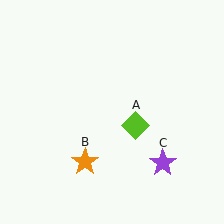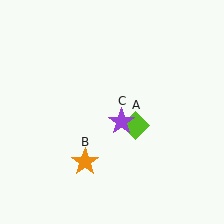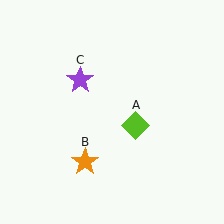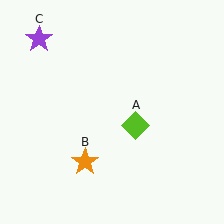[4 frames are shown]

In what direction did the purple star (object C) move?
The purple star (object C) moved up and to the left.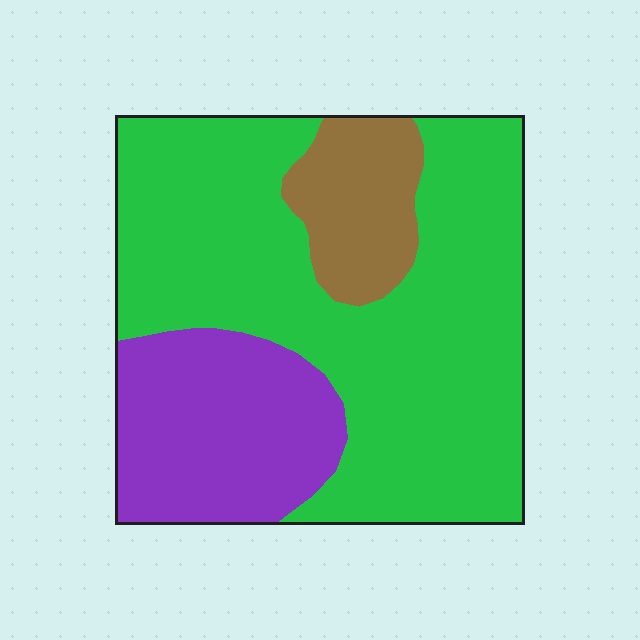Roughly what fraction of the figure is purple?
Purple covers 24% of the figure.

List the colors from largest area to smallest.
From largest to smallest: green, purple, brown.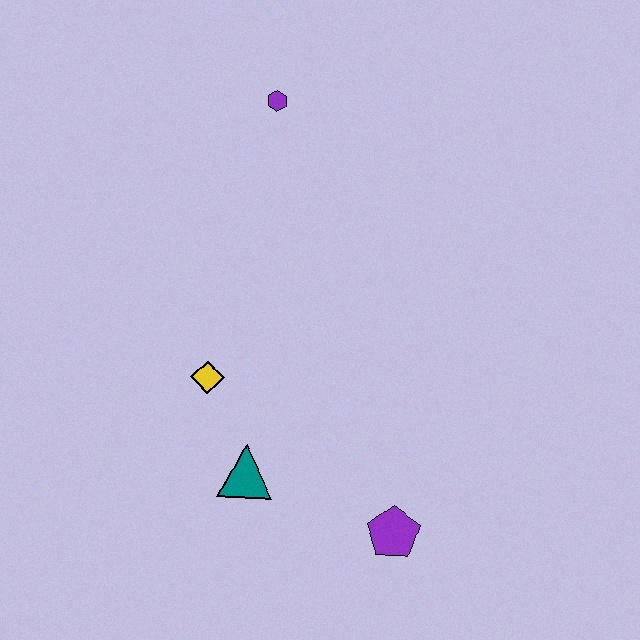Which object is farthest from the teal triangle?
The purple hexagon is farthest from the teal triangle.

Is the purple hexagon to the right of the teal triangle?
Yes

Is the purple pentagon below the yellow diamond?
Yes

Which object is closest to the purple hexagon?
The yellow diamond is closest to the purple hexagon.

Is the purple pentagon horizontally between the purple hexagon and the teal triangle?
No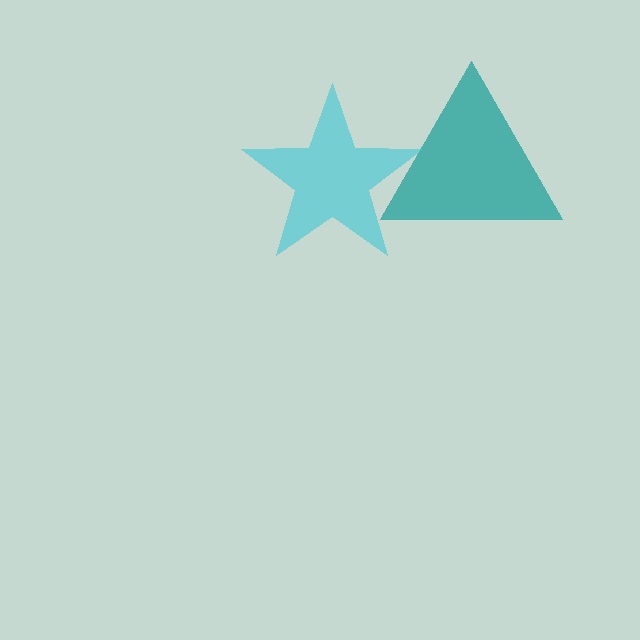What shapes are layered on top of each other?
The layered shapes are: a teal triangle, a cyan star.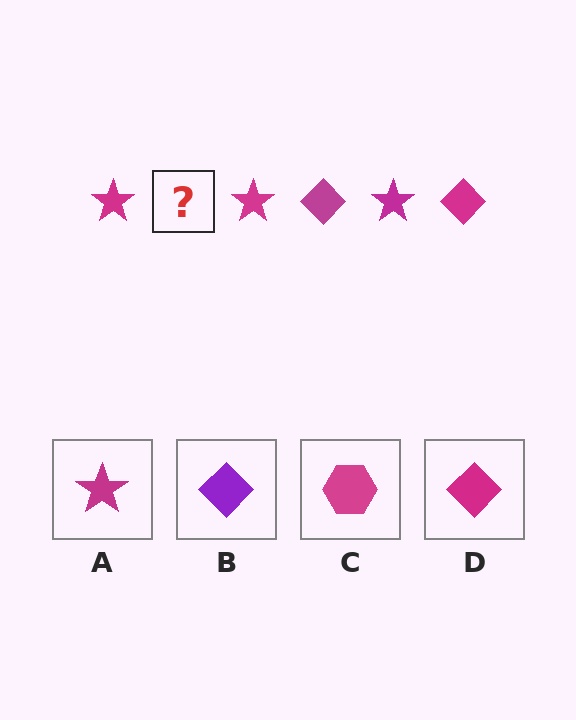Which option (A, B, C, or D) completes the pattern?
D.